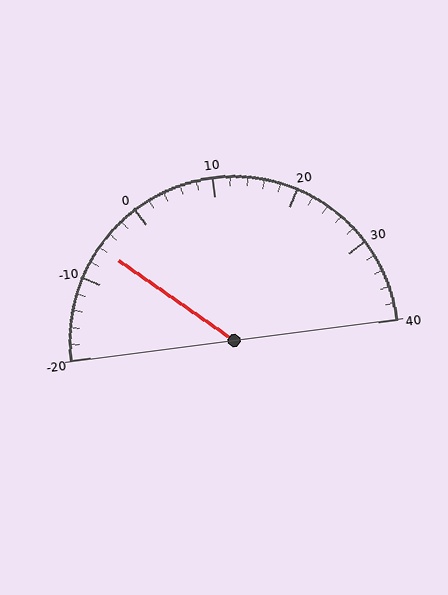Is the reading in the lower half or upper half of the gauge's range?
The reading is in the lower half of the range (-20 to 40).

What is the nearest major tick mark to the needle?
The nearest major tick mark is -10.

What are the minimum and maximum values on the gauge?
The gauge ranges from -20 to 40.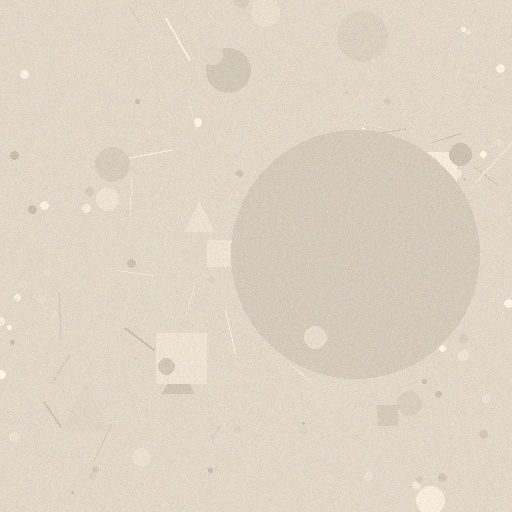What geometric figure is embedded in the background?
A circle is embedded in the background.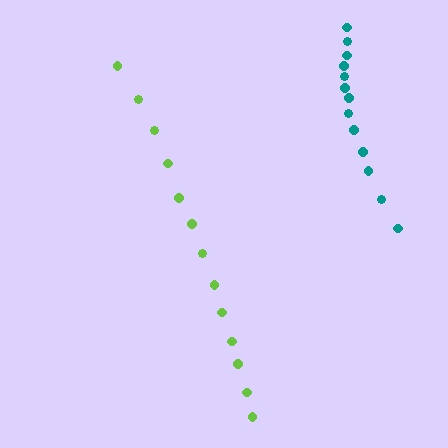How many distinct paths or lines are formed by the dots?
There are 2 distinct paths.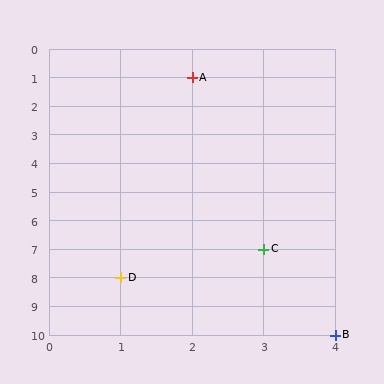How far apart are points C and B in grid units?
Points C and B are 1 column and 3 rows apart (about 3.2 grid units diagonally).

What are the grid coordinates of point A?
Point A is at grid coordinates (2, 1).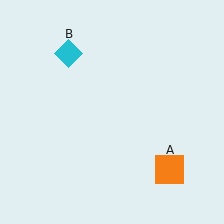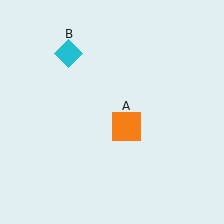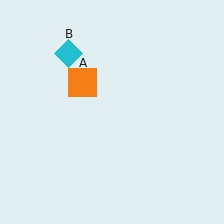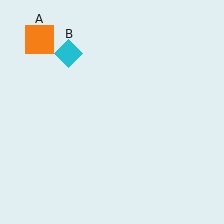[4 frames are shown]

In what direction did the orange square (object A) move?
The orange square (object A) moved up and to the left.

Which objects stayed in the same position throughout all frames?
Cyan diamond (object B) remained stationary.